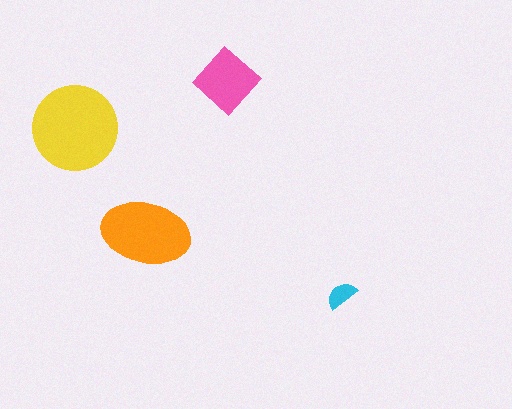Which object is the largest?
The yellow circle.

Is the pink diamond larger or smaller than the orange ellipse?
Smaller.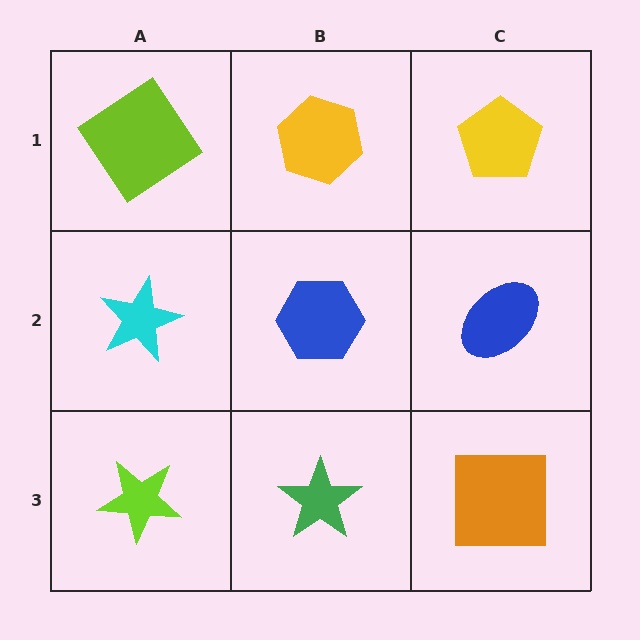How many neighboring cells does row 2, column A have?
3.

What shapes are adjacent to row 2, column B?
A yellow hexagon (row 1, column B), a green star (row 3, column B), a cyan star (row 2, column A), a blue ellipse (row 2, column C).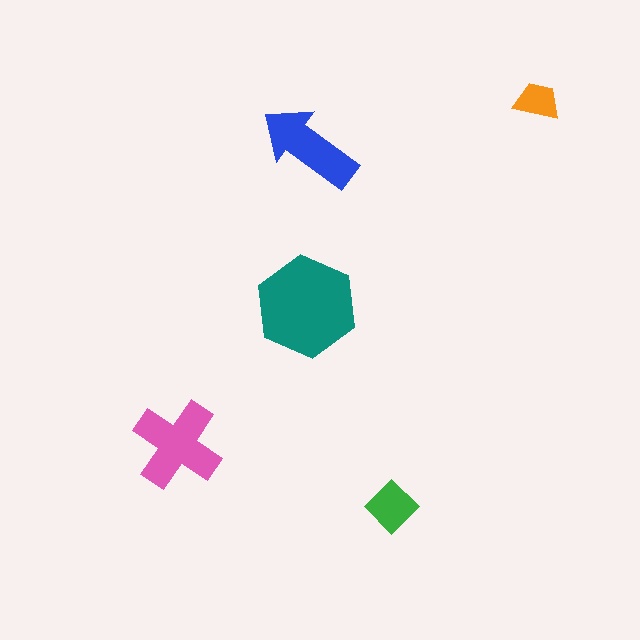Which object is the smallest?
The orange trapezoid.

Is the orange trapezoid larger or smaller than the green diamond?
Smaller.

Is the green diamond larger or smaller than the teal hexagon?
Smaller.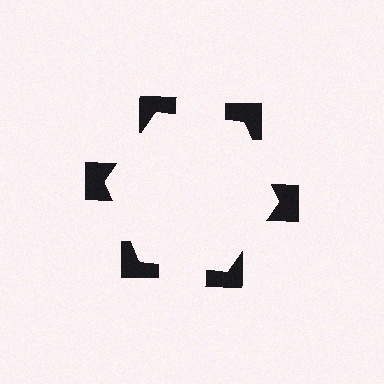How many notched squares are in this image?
There are 6 — one at each vertex of the illusory hexagon.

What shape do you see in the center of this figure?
An illusory hexagon — its edges are inferred from the aligned wedge cuts in the notched squares, not physically drawn.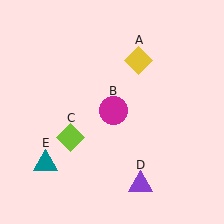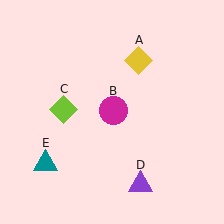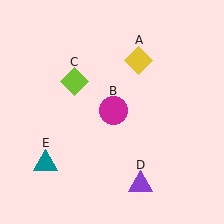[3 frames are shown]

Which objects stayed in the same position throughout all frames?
Yellow diamond (object A) and magenta circle (object B) and purple triangle (object D) and teal triangle (object E) remained stationary.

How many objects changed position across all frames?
1 object changed position: lime diamond (object C).